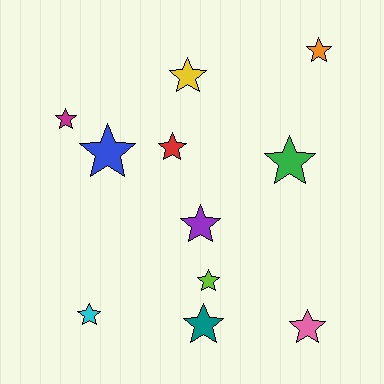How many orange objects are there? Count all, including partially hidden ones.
There is 1 orange object.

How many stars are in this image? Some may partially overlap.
There are 11 stars.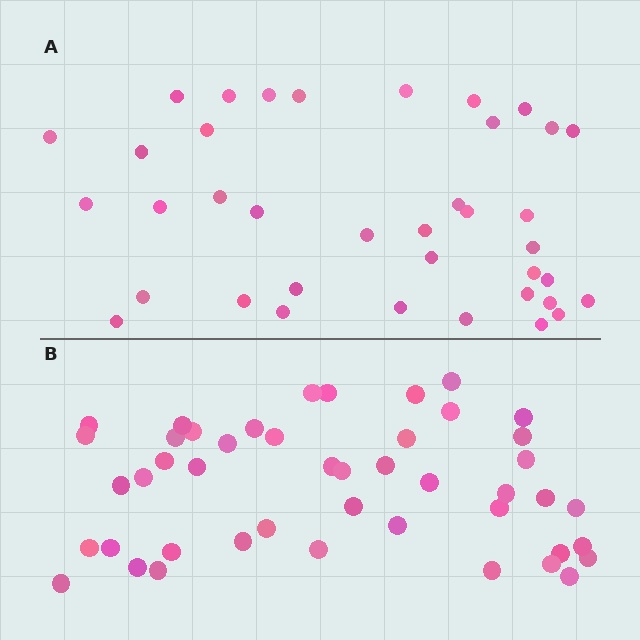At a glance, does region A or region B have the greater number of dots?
Region B (the bottom region) has more dots.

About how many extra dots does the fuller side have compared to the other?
Region B has roughly 8 or so more dots than region A.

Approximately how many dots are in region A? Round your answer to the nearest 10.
About 40 dots. (The exact count is 38, which rounds to 40.)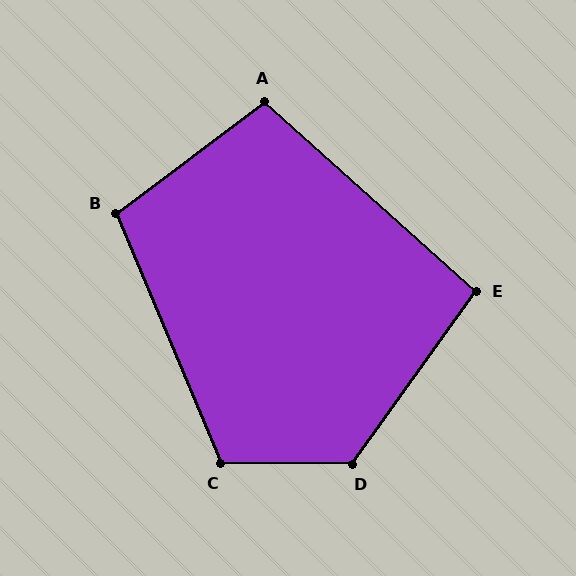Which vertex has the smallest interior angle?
E, at approximately 96 degrees.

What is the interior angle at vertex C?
Approximately 113 degrees (obtuse).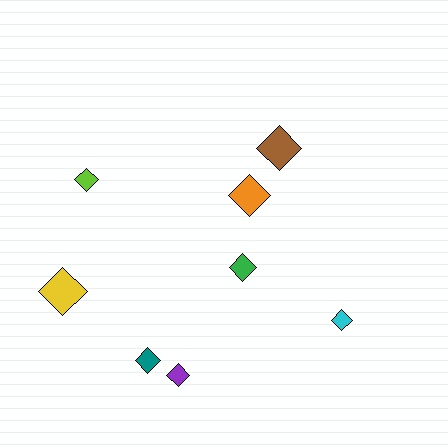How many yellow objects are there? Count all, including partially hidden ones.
There is 1 yellow object.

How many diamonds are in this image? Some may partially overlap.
There are 8 diamonds.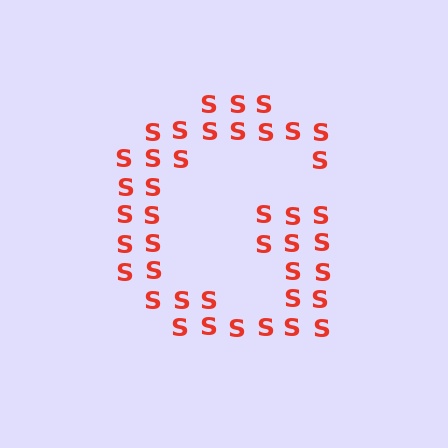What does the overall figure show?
The overall figure shows the letter G.